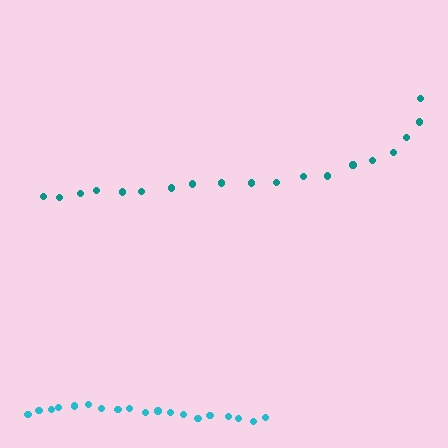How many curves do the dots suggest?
There are 2 distinct paths.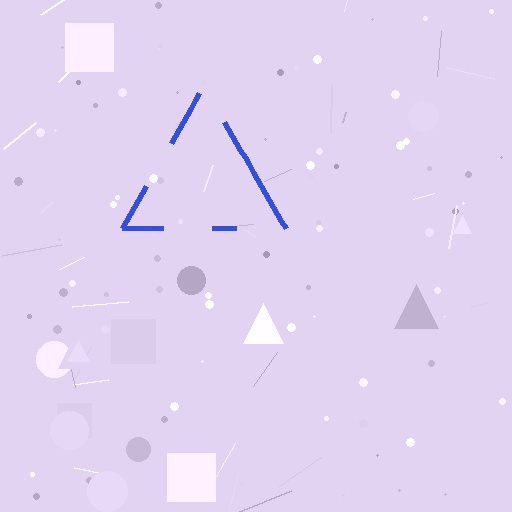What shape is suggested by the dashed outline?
The dashed outline suggests a triangle.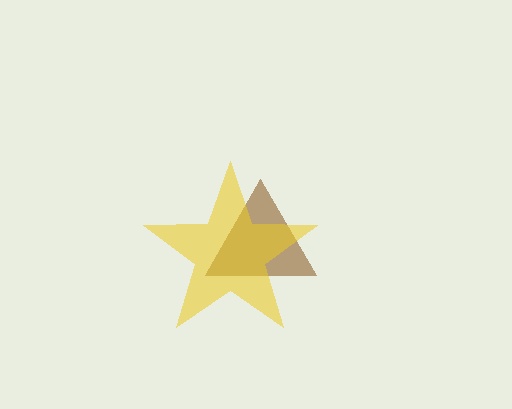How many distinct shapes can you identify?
There are 2 distinct shapes: a brown triangle, a yellow star.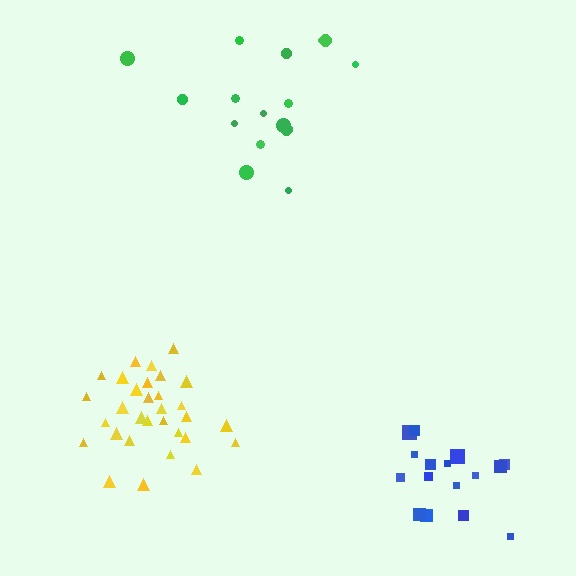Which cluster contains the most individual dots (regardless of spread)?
Yellow (31).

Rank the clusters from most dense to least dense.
yellow, blue, green.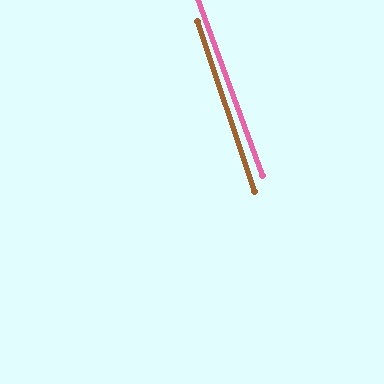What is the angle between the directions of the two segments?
Approximately 2 degrees.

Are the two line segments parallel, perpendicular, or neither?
Parallel — their directions differ by only 1.6°.